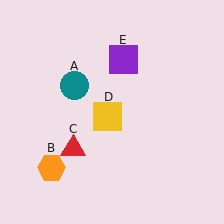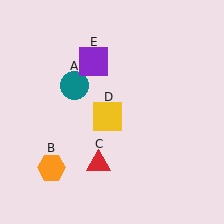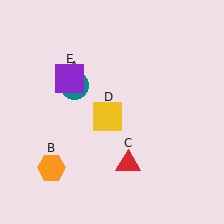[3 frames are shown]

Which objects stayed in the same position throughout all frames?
Teal circle (object A) and orange hexagon (object B) and yellow square (object D) remained stationary.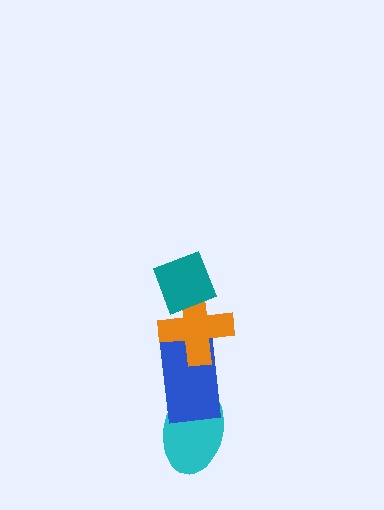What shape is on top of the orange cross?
The teal diamond is on top of the orange cross.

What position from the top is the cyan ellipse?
The cyan ellipse is 4th from the top.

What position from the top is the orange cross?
The orange cross is 2nd from the top.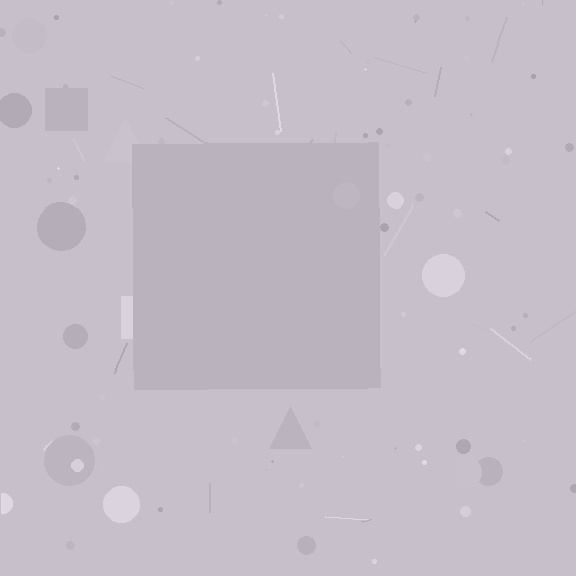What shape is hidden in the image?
A square is hidden in the image.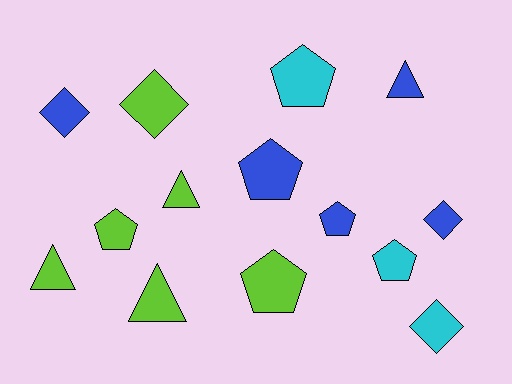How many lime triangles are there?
There are 3 lime triangles.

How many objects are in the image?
There are 14 objects.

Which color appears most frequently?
Lime, with 6 objects.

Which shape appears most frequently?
Pentagon, with 6 objects.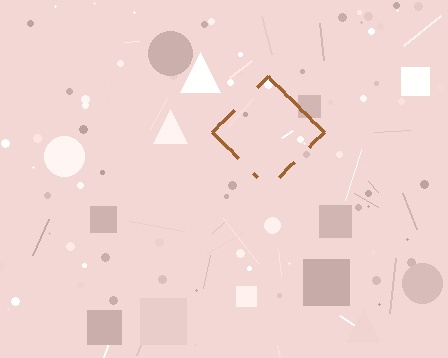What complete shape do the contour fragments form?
The contour fragments form a diamond.